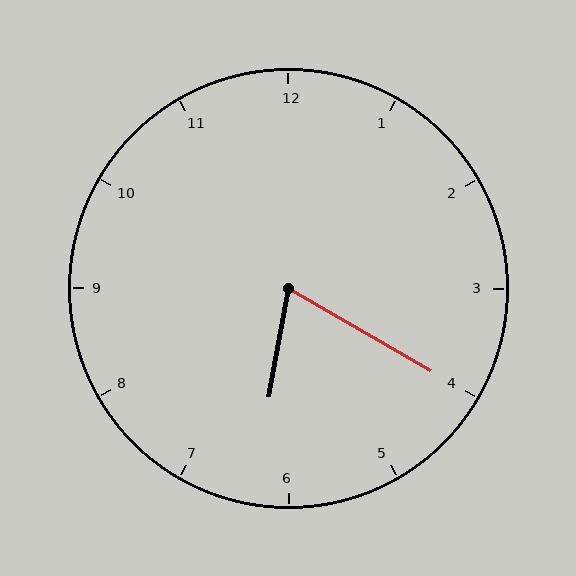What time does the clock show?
6:20.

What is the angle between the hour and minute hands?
Approximately 70 degrees.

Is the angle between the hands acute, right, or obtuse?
It is acute.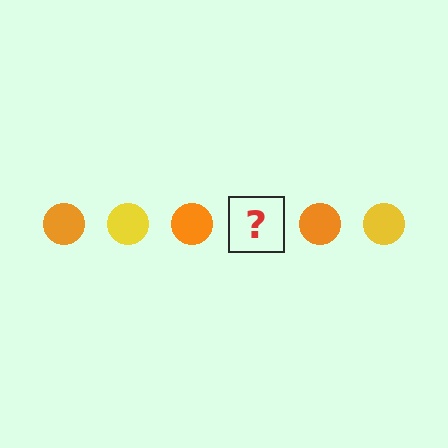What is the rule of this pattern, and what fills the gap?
The rule is that the pattern cycles through orange, yellow circles. The gap should be filled with a yellow circle.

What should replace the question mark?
The question mark should be replaced with a yellow circle.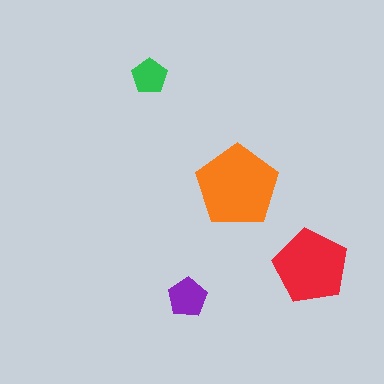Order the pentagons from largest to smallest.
the orange one, the red one, the purple one, the green one.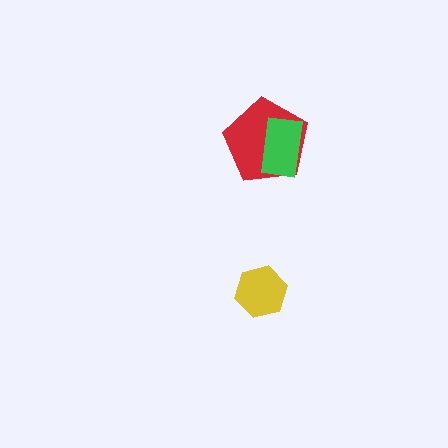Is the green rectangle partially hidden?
No, no other shape covers it.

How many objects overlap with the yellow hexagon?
0 objects overlap with the yellow hexagon.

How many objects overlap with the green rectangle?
1 object overlaps with the green rectangle.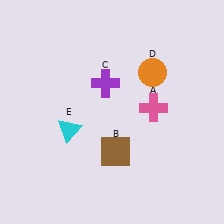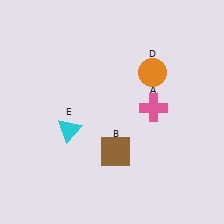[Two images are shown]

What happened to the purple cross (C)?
The purple cross (C) was removed in Image 2. It was in the top-left area of Image 1.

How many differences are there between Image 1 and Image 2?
There is 1 difference between the two images.